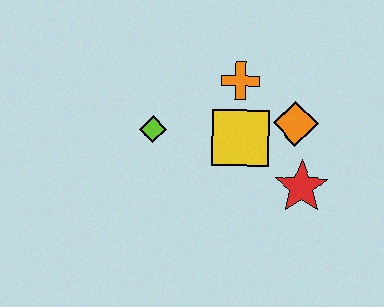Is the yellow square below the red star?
No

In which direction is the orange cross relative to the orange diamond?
The orange cross is to the left of the orange diamond.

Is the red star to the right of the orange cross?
Yes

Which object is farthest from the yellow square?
The lime diamond is farthest from the yellow square.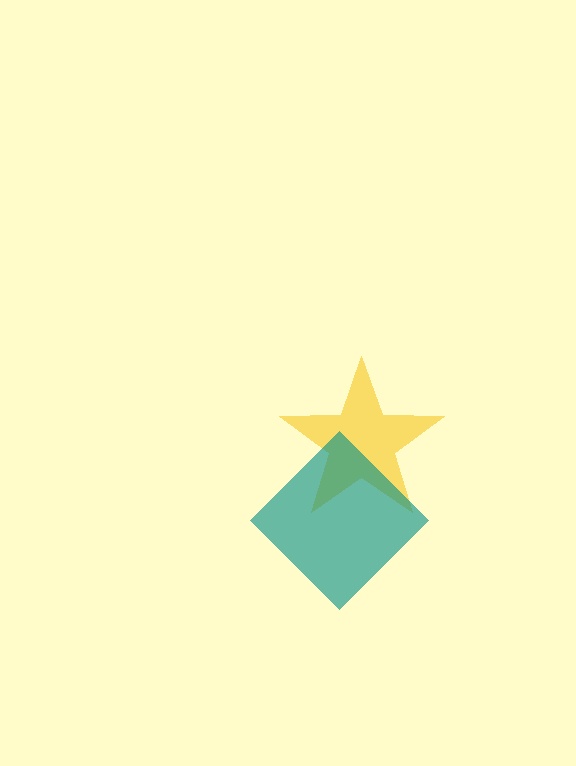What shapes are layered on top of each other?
The layered shapes are: a yellow star, a teal diamond.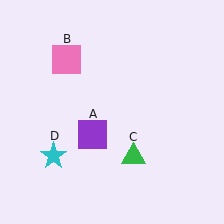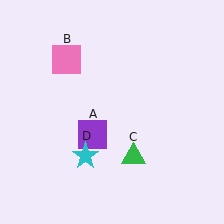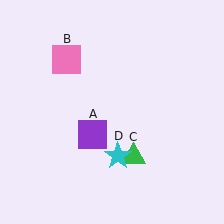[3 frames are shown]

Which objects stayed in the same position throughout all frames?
Purple square (object A) and pink square (object B) and green triangle (object C) remained stationary.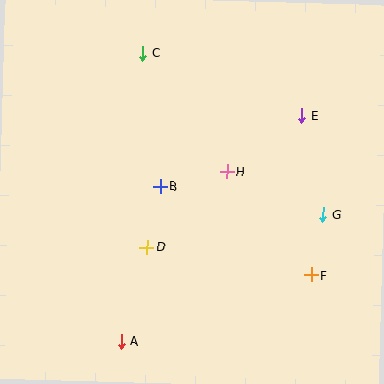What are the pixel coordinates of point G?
Point G is at (323, 215).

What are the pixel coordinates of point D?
Point D is at (147, 247).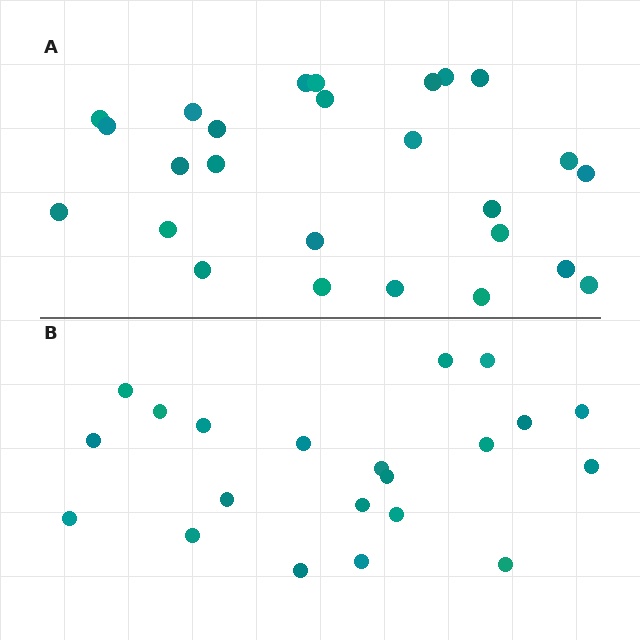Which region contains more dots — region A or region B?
Region A (the top region) has more dots.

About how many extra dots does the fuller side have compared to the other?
Region A has about 5 more dots than region B.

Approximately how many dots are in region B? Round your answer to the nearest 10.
About 20 dots. (The exact count is 21, which rounds to 20.)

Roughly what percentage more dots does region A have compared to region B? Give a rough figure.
About 25% more.